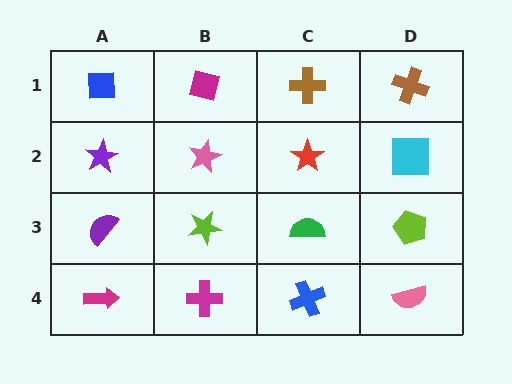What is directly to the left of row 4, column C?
A magenta cross.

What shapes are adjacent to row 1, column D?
A cyan square (row 2, column D), a brown cross (row 1, column C).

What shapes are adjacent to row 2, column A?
A blue square (row 1, column A), a purple semicircle (row 3, column A), a pink star (row 2, column B).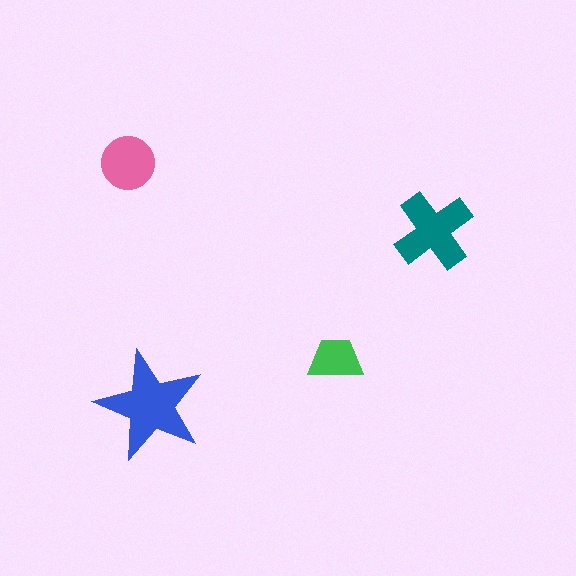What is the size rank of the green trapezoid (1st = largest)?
4th.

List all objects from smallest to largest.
The green trapezoid, the pink circle, the teal cross, the blue star.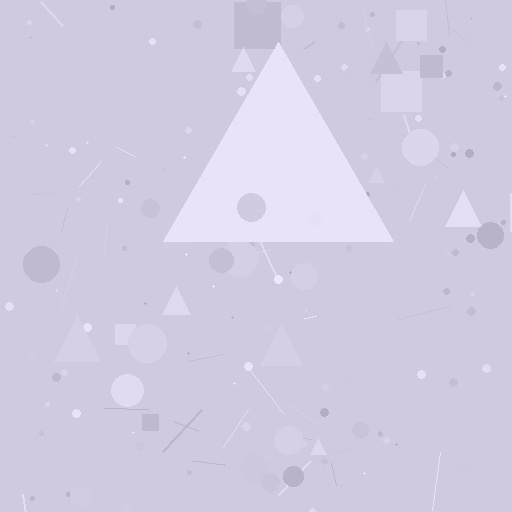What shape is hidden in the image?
A triangle is hidden in the image.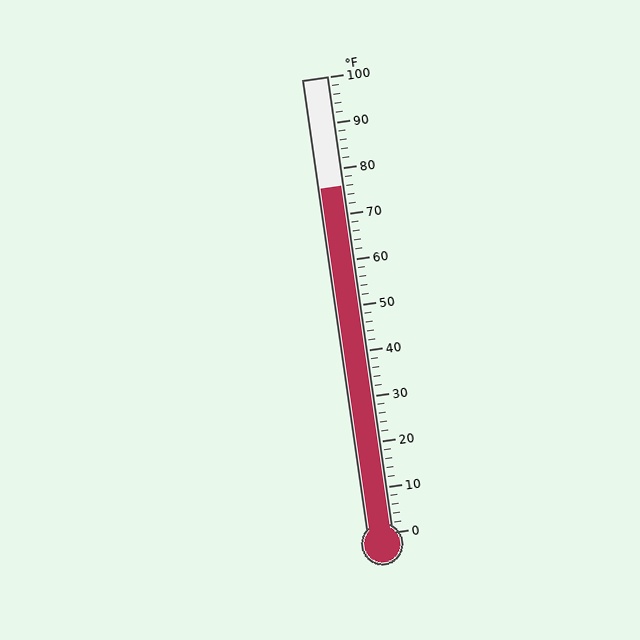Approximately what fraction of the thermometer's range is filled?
The thermometer is filled to approximately 75% of its range.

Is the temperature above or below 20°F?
The temperature is above 20°F.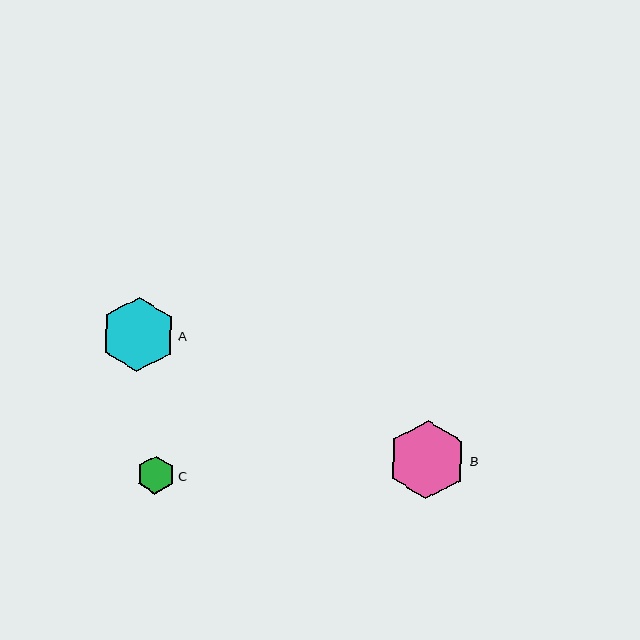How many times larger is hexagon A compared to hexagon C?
Hexagon A is approximately 1.9 times the size of hexagon C.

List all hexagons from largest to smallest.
From largest to smallest: B, A, C.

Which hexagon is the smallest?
Hexagon C is the smallest with a size of approximately 38 pixels.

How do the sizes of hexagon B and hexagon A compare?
Hexagon B and hexagon A are approximately the same size.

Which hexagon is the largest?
Hexagon B is the largest with a size of approximately 79 pixels.